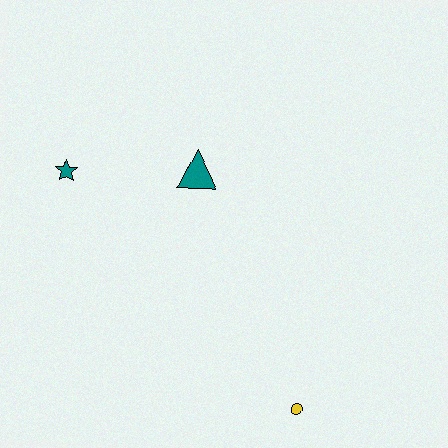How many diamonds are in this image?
There are no diamonds.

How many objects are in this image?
There are 3 objects.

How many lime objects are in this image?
There are no lime objects.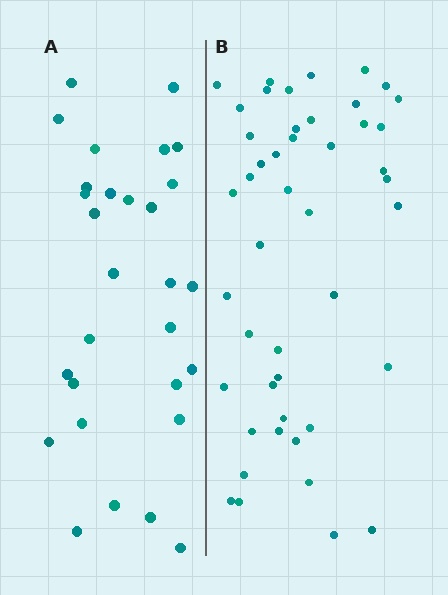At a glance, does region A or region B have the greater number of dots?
Region B (the right region) has more dots.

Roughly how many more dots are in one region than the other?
Region B has approximately 15 more dots than region A.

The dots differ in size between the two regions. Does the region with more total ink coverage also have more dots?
No. Region A has more total ink coverage because its dots are larger, but region B actually contains more individual dots. Total area can be misleading — the number of items is what matters here.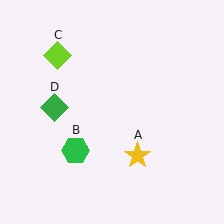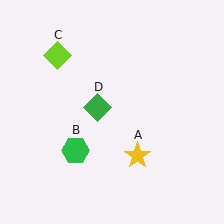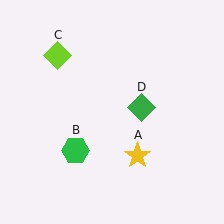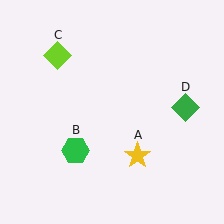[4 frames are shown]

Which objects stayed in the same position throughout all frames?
Yellow star (object A) and green hexagon (object B) and lime diamond (object C) remained stationary.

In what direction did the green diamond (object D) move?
The green diamond (object D) moved right.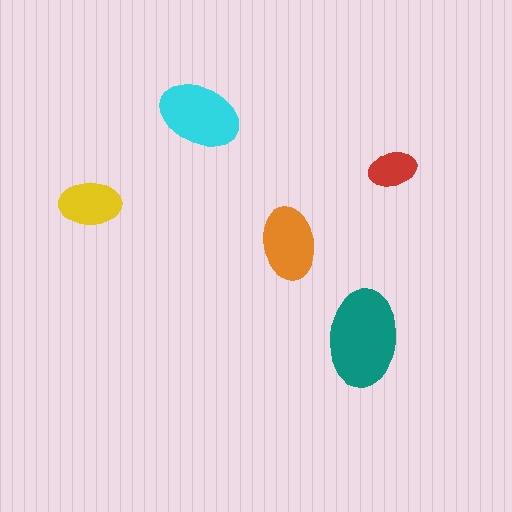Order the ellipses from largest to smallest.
the teal one, the cyan one, the orange one, the yellow one, the red one.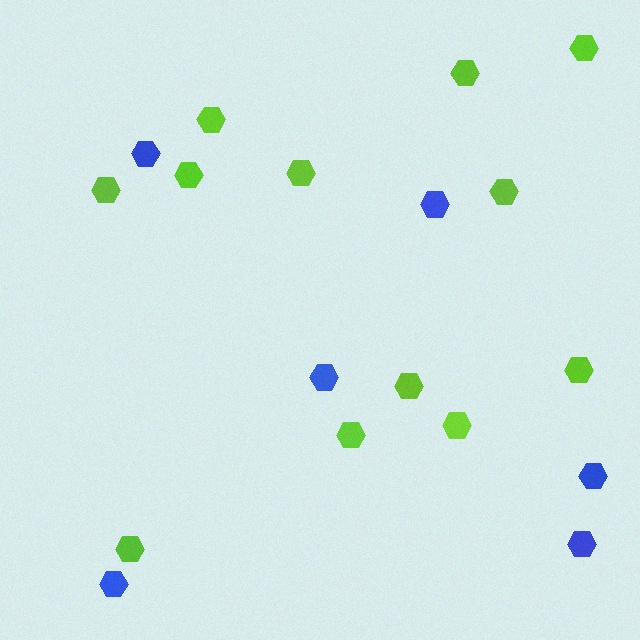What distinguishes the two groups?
There are 2 groups: one group of lime hexagons (12) and one group of blue hexagons (6).